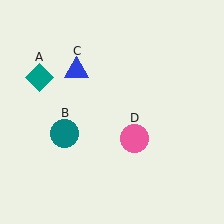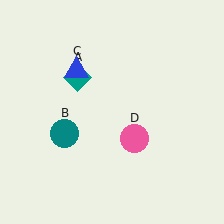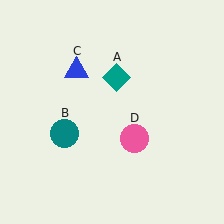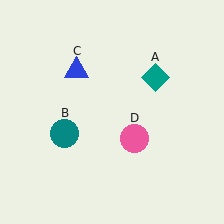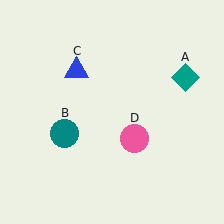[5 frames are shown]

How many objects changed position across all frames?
1 object changed position: teal diamond (object A).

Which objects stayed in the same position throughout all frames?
Teal circle (object B) and blue triangle (object C) and pink circle (object D) remained stationary.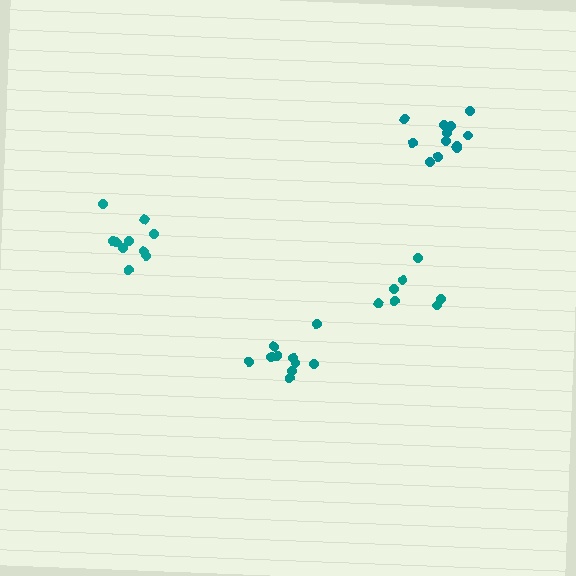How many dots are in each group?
Group 1: 10 dots, Group 2: 7 dots, Group 3: 12 dots, Group 4: 10 dots (39 total).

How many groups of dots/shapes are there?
There are 4 groups.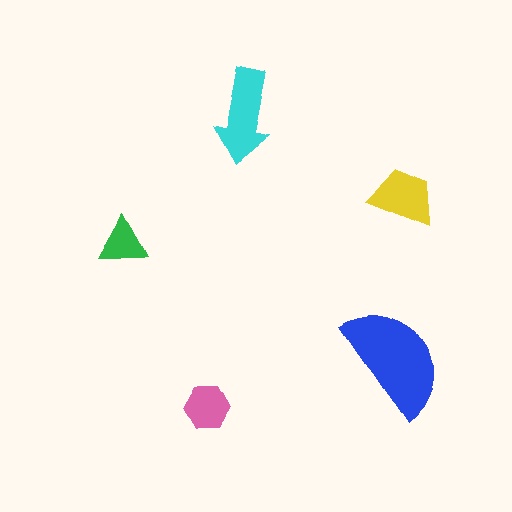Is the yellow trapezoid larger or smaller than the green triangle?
Larger.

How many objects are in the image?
There are 5 objects in the image.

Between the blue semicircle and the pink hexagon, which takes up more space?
The blue semicircle.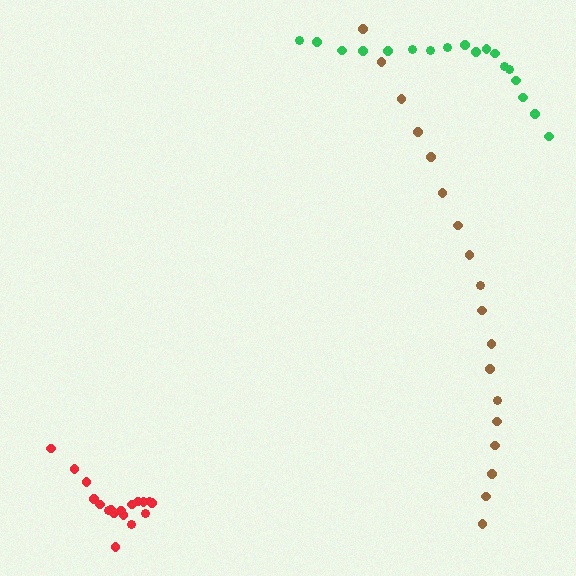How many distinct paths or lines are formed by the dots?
There are 3 distinct paths.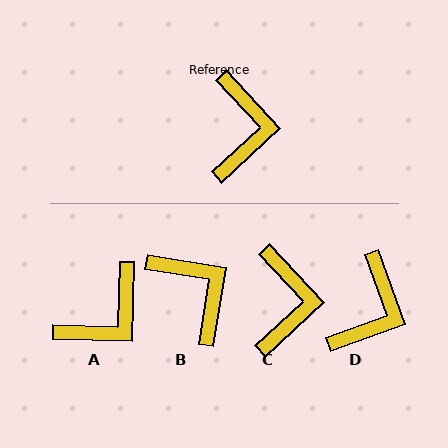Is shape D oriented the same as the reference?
No, it is off by about 23 degrees.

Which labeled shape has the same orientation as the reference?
C.